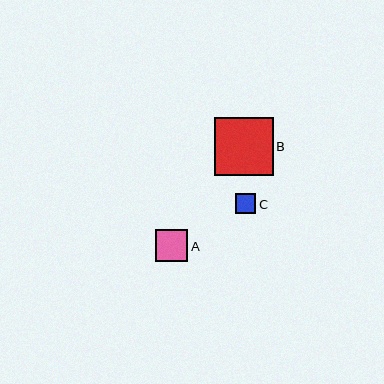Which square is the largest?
Square B is the largest with a size of approximately 58 pixels.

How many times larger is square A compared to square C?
Square A is approximately 1.6 times the size of square C.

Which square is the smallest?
Square C is the smallest with a size of approximately 20 pixels.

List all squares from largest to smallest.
From largest to smallest: B, A, C.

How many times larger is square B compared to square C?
Square B is approximately 2.9 times the size of square C.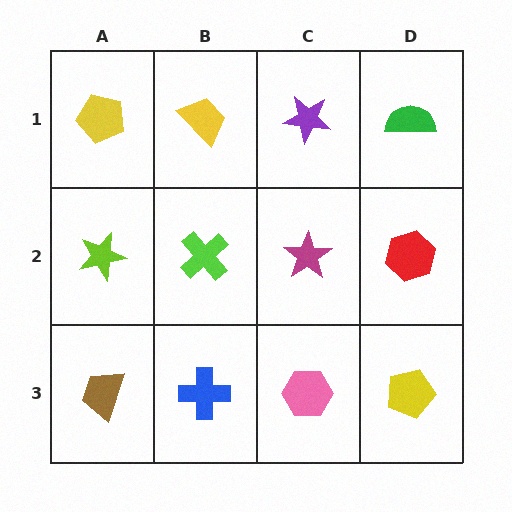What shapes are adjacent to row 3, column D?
A red hexagon (row 2, column D), a pink hexagon (row 3, column C).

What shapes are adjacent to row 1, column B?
A lime cross (row 2, column B), a yellow pentagon (row 1, column A), a purple star (row 1, column C).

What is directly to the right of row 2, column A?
A lime cross.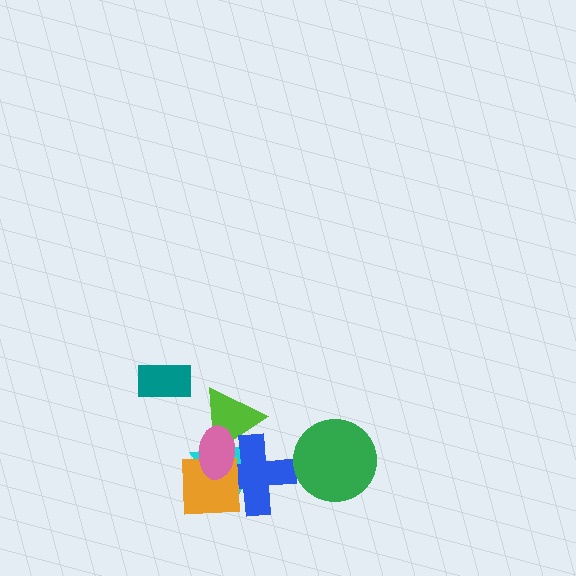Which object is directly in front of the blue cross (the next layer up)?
The orange square is directly in front of the blue cross.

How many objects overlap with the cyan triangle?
4 objects overlap with the cyan triangle.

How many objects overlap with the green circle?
0 objects overlap with the green circle.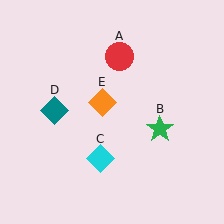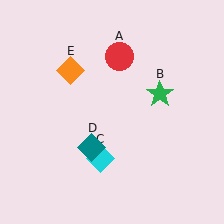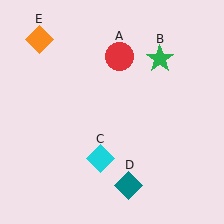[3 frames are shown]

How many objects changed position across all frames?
3 objects changed position: green star (object B), teal diamond (object D), orange diamond (object E).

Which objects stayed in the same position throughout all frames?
Red circle (object A) and cyan diamond (object C) remained stationary.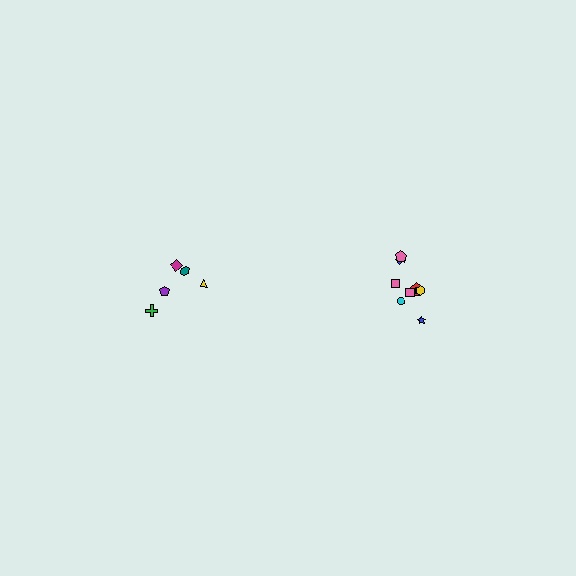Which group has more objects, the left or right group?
The right group.